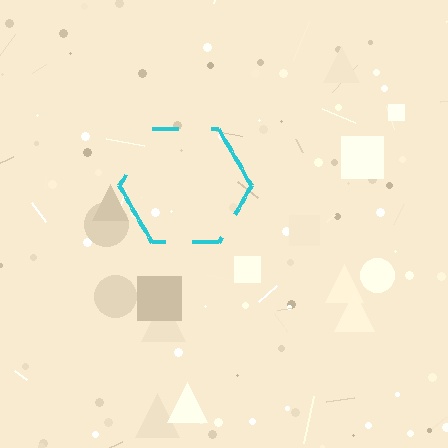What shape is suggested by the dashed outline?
The dashed outline suggests a hexagon.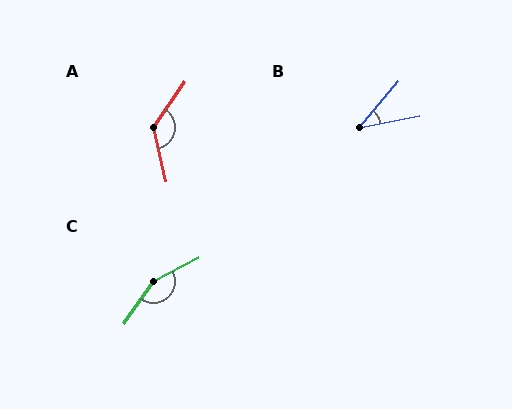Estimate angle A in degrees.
Approximately 132 degrees.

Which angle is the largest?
C, at approximately 153 degrees.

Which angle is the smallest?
B, at approximately 39 degrees.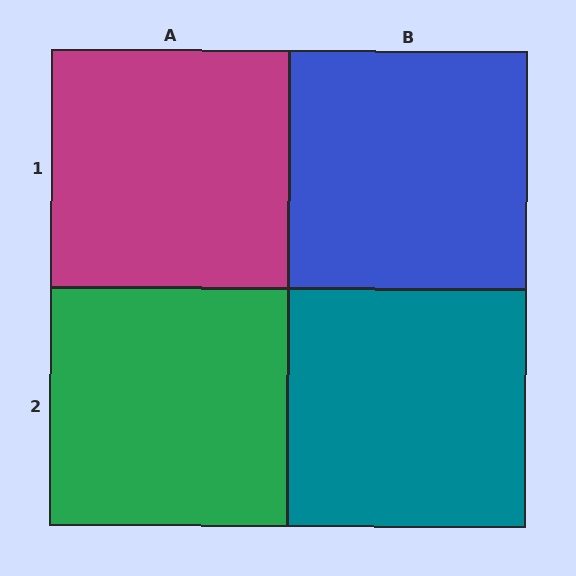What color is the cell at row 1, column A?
Magenta.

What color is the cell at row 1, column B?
Blue.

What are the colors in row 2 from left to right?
Green, teal.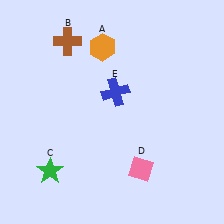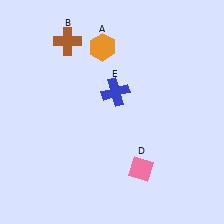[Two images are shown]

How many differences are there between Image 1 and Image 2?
There is 1 difference between the two images.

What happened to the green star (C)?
The green star (C) was removed in Image 2. It was in the bottom-left area of Image 1.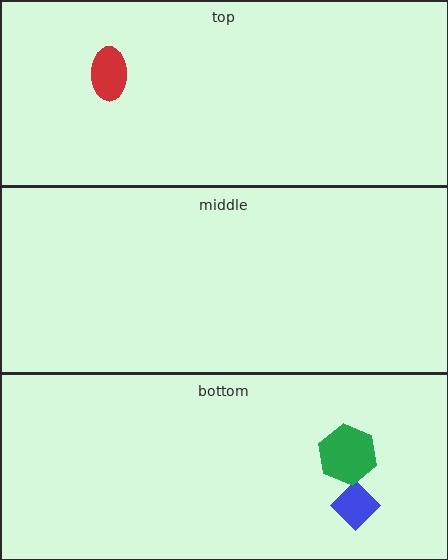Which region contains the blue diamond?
The bottom region.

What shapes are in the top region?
The red ellipse.